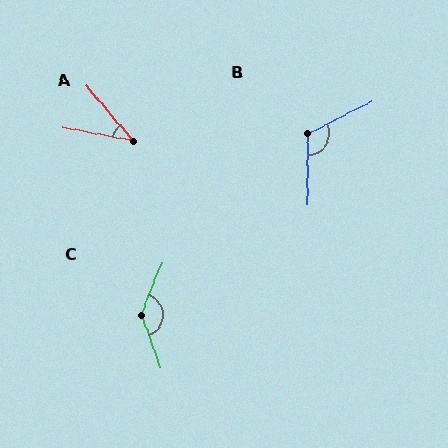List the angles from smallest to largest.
A (39°), B (117°), C (139°).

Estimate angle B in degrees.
Approximately 117 degrees.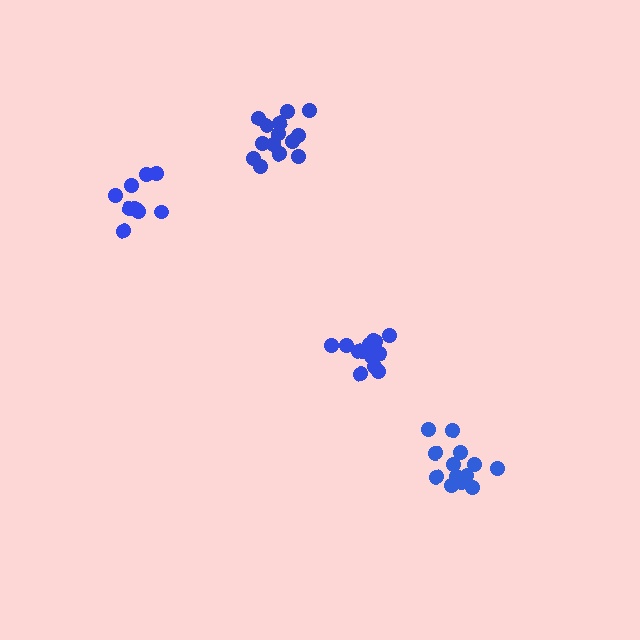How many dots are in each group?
Group 1: 14 dots, Group 2: 13 dots, Group 3: 14 dots, Group 4: 9 dots (50 total).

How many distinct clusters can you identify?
There are 4 distinct clusters.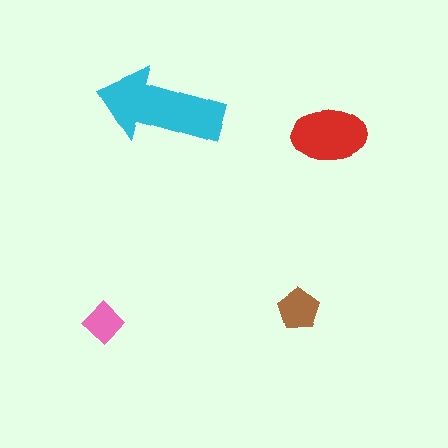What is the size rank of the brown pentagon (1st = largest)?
3rd.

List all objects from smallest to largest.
The pink diamond, the brown pentagon, the red ellipse, the cyan arrow.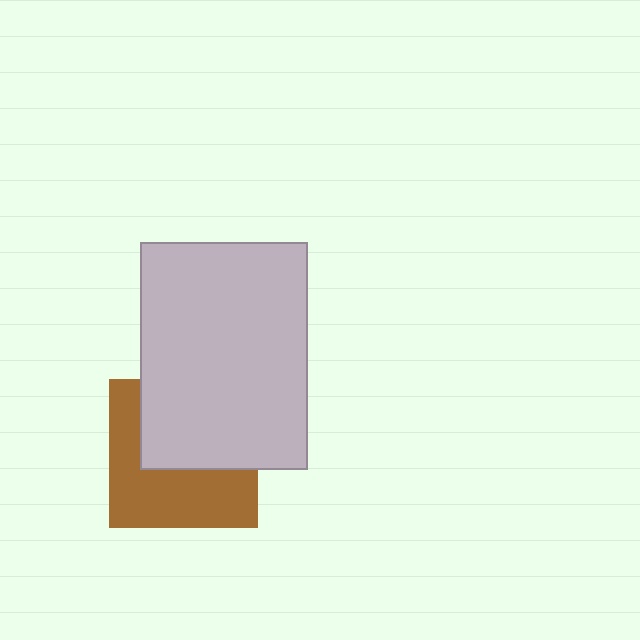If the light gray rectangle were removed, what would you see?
You would see the complete brown square.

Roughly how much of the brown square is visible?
About half of it is visible (roughly 52%).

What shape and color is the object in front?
The object in front is a light gray rectangle.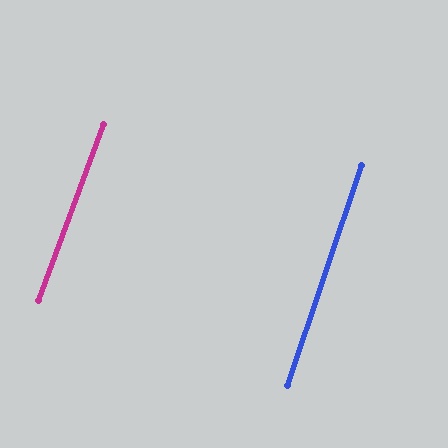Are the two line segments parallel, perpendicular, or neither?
Parallel — their directions differ by only 1.4°.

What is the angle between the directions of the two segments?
Approximately 1 degree.